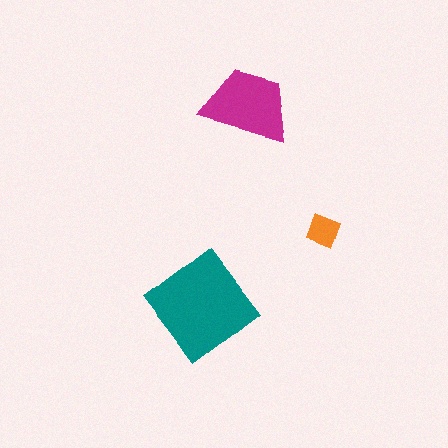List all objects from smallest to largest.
The orange square, the magenta trapezoid, the teal diamond.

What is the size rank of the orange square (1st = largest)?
3rd.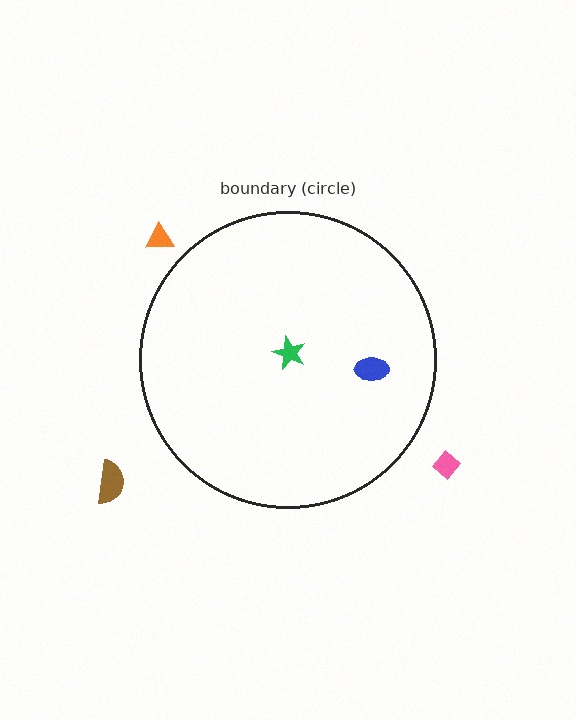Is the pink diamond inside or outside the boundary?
Outside.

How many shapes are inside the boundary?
2 inside, 3 outside.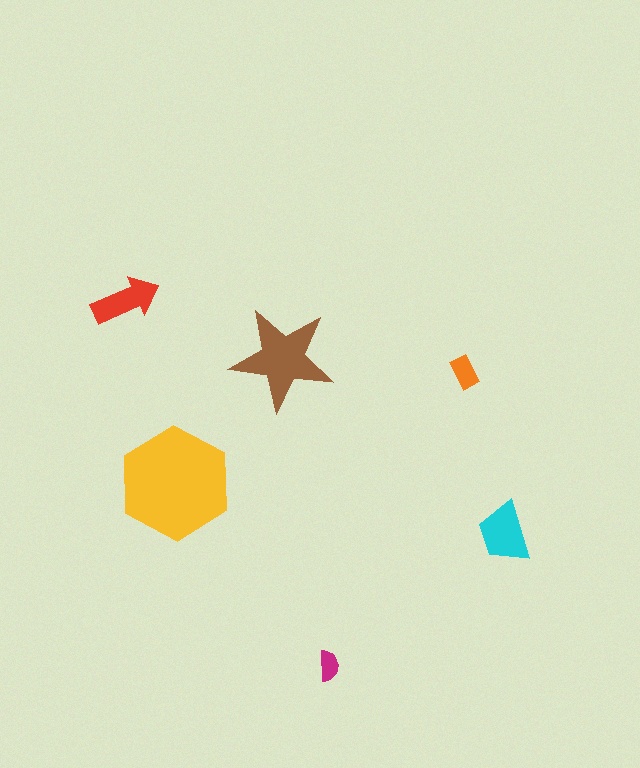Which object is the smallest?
The magenta semicircle.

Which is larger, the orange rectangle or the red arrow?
The red arrow.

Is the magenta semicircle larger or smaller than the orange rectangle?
Smaller.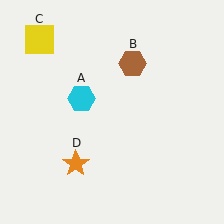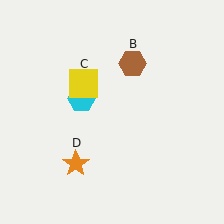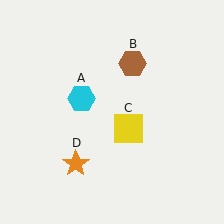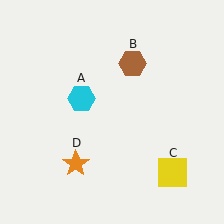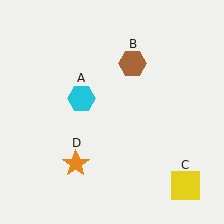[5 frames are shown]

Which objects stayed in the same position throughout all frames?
Cyan hexagon (object A) and brown hexagon (object B) and orange star (object D) remained stationary.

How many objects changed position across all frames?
1 object changed position: yellow square (object C).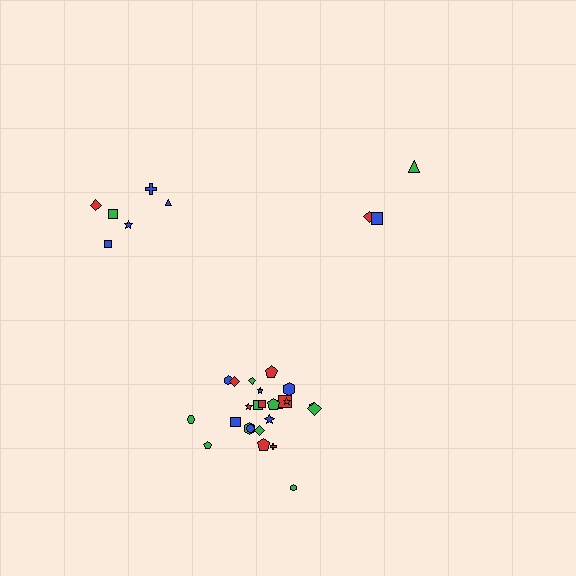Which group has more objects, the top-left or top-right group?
The top-left group.